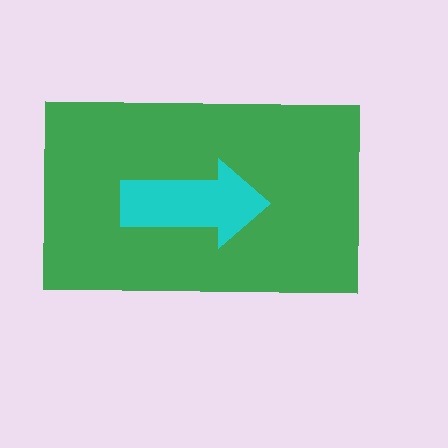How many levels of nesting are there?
2.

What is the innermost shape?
The cyan arrow.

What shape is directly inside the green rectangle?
The cyan arrow.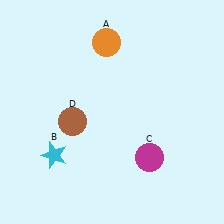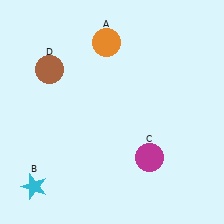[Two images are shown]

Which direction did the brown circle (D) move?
The brown circle (D) moved up.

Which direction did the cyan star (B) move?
The cyan star (B) moved down.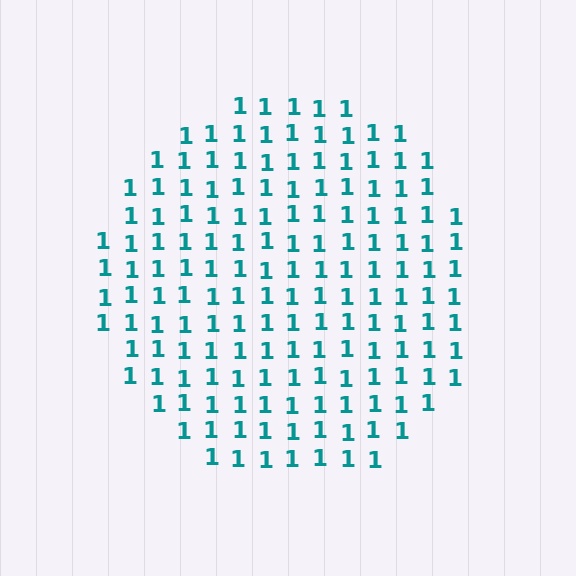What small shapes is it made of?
It is made of small digit 1's.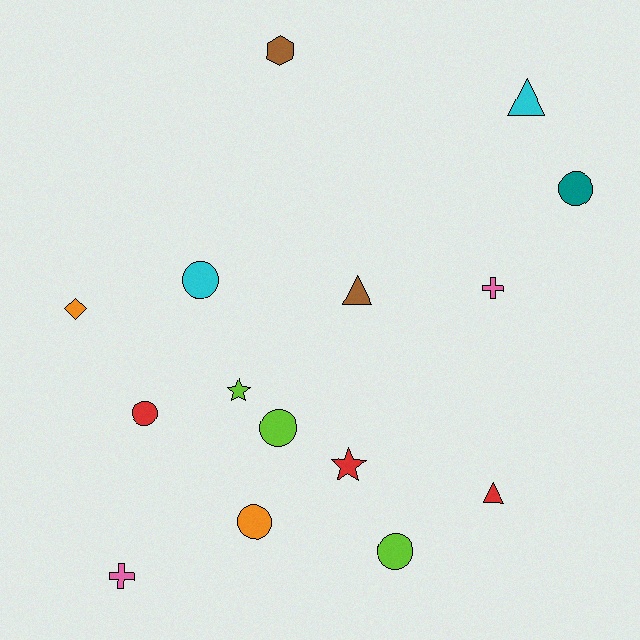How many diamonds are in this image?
There is 1 diamond.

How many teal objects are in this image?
There is 1 teal object.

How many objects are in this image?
There are 15 objects.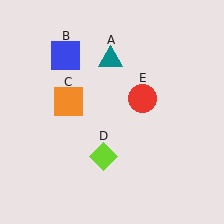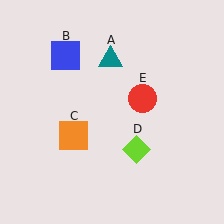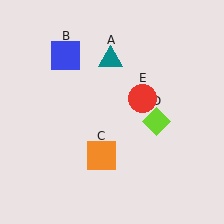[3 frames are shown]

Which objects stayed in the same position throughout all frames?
Teal triangle (object A) and blue square (object B) and red circle (object E) remained stationary.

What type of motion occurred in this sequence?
The orange square (object C), lime diamond (object D) rotated counterclockwise around the center of the scene.